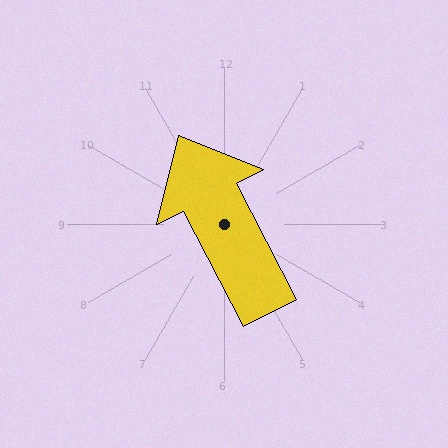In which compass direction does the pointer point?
Northwest.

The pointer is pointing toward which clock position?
Roughly 11 o'clock.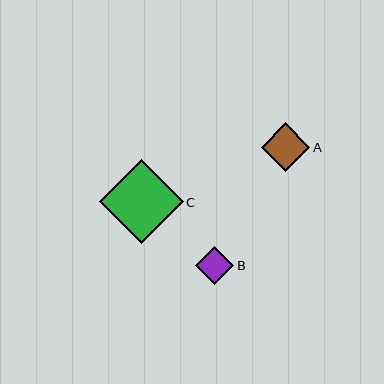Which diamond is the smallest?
Diamond B is the smallest with a size of approximately 38 pixels.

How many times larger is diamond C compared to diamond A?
Diamond C is approximately 1.7 times the size of diamond A.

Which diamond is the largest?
Diamond C is the largest with a size of approximately 83 pixels.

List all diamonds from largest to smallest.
From largest to smallest: C, A, B.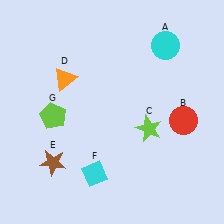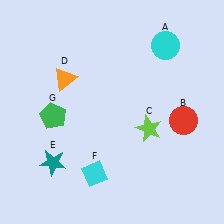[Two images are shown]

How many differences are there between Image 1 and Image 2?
There are 2 differences between the two images.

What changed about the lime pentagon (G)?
In Image 1, G is lime. In Image 2, it changed to green.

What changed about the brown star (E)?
In Image 1, E is brown. In Image 2, it changed to teal.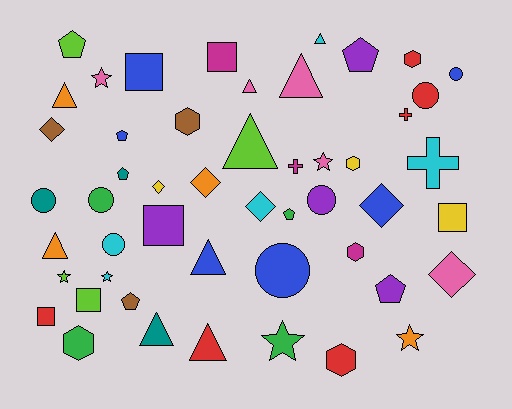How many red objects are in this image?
There are 6 red objects.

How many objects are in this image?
There are 50 objects.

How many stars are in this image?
There are 6 stars.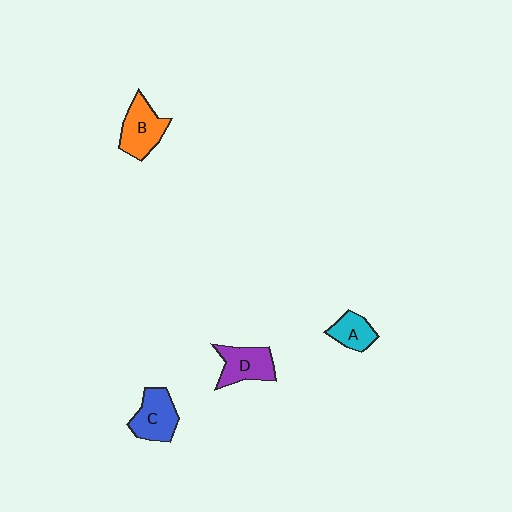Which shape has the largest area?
Shape B (orange).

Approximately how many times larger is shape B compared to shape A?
Approximately 1.5 times.